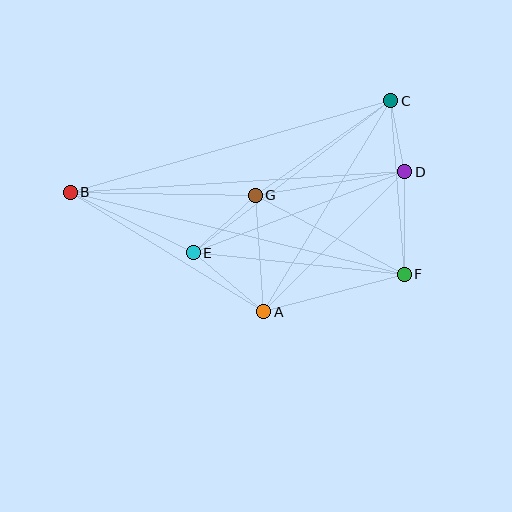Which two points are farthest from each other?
Points B and F are farthest from each other.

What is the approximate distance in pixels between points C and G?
The distance between C and G is approximately 165 pixels.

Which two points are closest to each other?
Points C and D are closest to each other.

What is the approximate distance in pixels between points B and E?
The distance between B and E is approximately 137 pixels.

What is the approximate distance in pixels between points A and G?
The distance between A and G is approximately 117 pixels.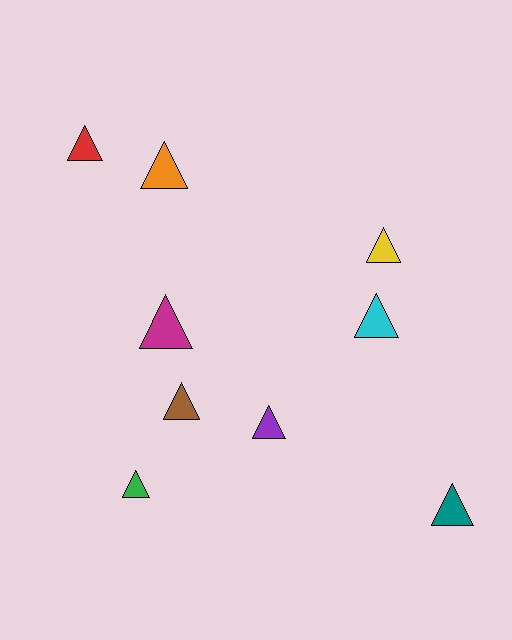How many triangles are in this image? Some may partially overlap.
There are 9 triangles.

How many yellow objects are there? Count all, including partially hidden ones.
There is 1 yellow object.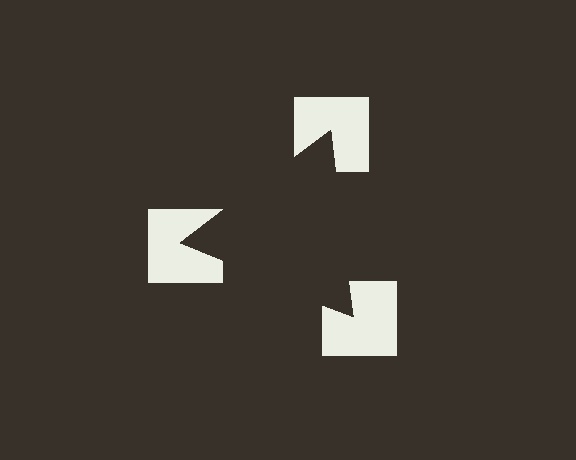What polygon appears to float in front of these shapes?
An illusory triangle — its edges are inferred from the aligned wedge cuts in the notched squares, not physically drawn.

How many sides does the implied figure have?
3 sides.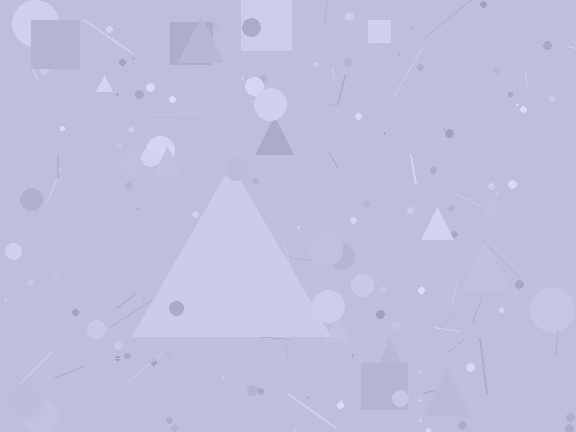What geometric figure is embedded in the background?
A triangle is embedded in the background.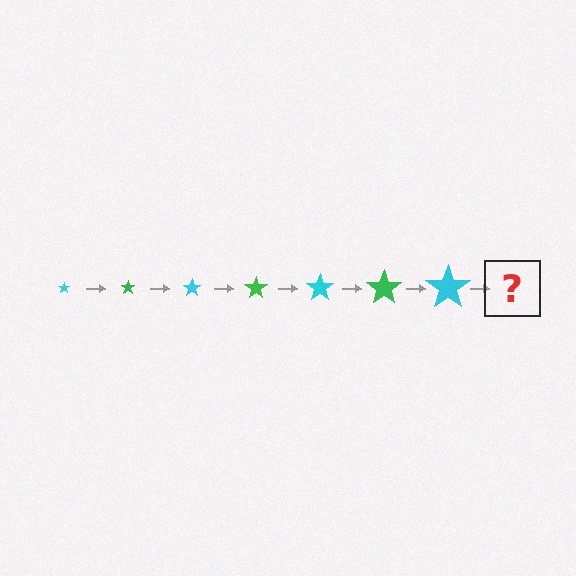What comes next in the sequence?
The next element should be a green star, larger than the previous one.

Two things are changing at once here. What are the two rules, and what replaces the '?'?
The two rules are that the star grows larger each step and the color cycles through cyan and green. The '?' should be a green star, larger than the previous one.